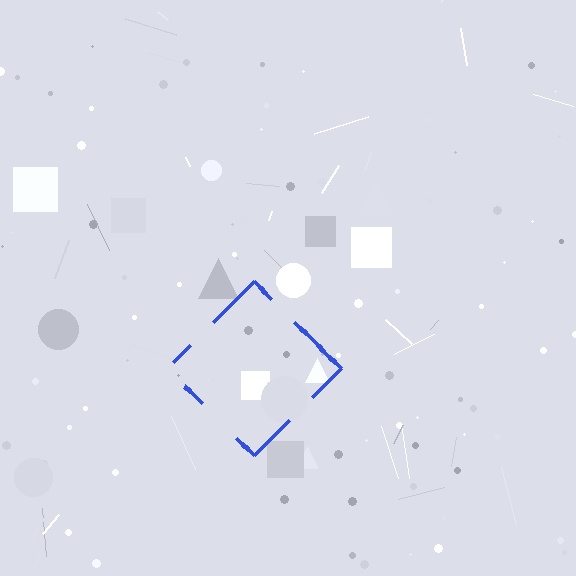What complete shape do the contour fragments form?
The contour fragments form a diamond.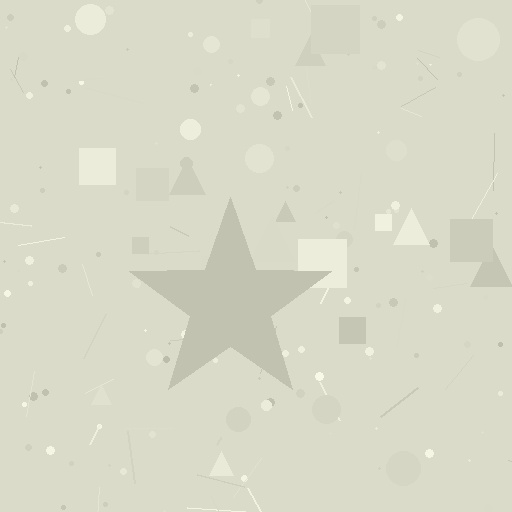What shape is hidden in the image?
A star is hidden in the image.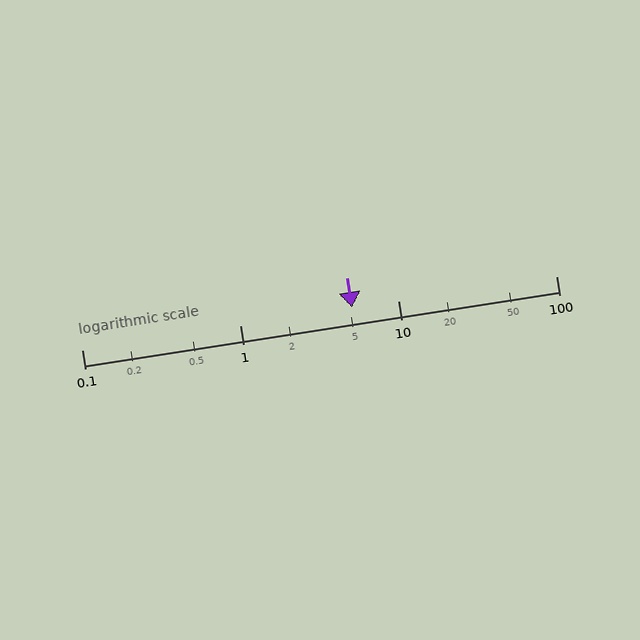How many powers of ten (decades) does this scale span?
The scale spans 3 decades, from 0.1 to 100.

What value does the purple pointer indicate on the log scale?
The pointer indicates approximately 5.1.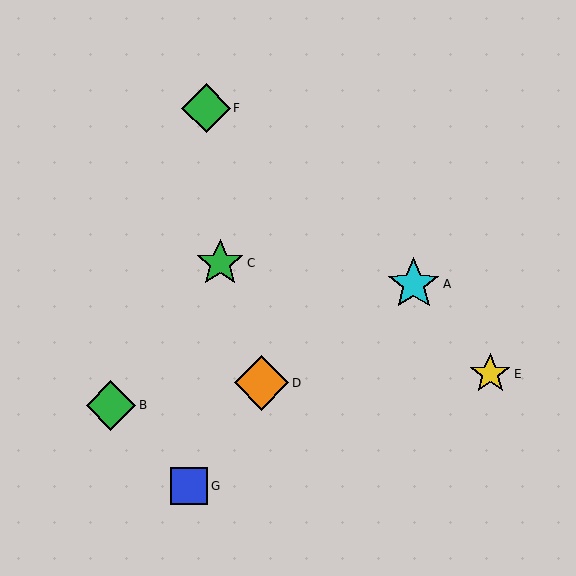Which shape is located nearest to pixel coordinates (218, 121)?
The green diamond (labeled F) at (206, 108) is nearest to that location.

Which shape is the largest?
The orange diamond (labeled D) is the largest.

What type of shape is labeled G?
Shape G is a blue square.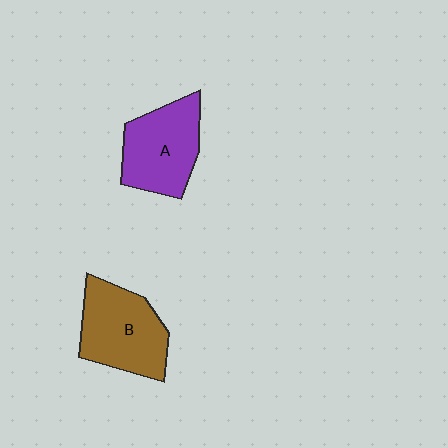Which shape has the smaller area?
Shape A (purple).